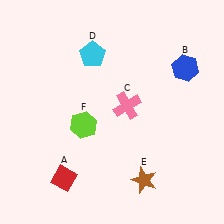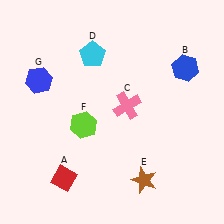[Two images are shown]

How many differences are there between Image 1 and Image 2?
There is 1 difference between the two images.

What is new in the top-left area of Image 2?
A blue hexagon (G) was added in the top-left area of Image 2.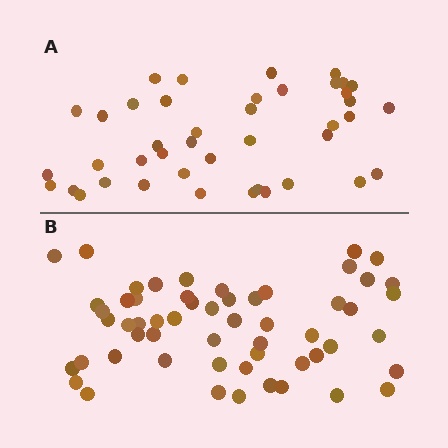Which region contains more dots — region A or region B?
Region B (the bottom region) has more dots.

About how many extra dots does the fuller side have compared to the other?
Region B has approximately 15 more dots than region A.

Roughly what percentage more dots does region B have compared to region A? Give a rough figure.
About 35% more.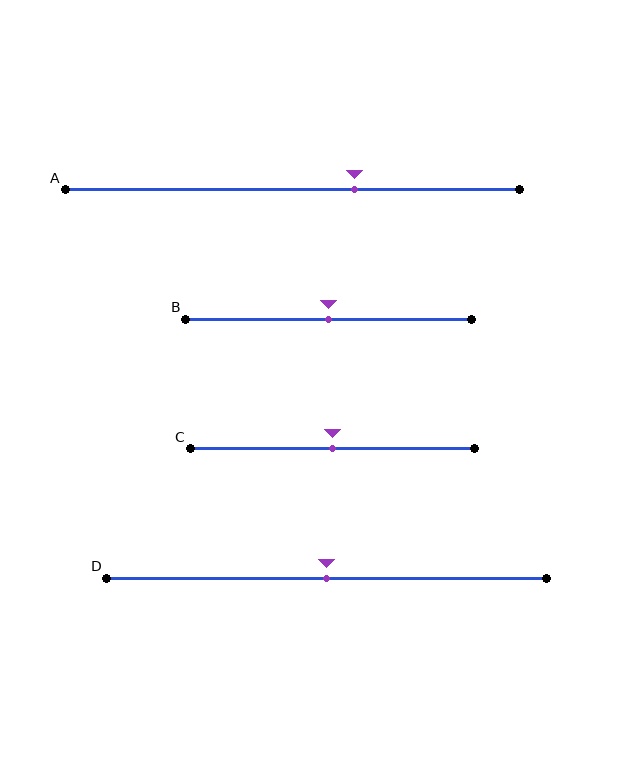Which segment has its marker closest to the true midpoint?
Segment B has its marker closest to the true midpoint.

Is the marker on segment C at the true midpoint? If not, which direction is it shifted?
Yes, the marker on segment C is at the true midpoint.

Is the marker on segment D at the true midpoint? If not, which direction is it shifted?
Yes, the marker on segment D is at the true midpoint.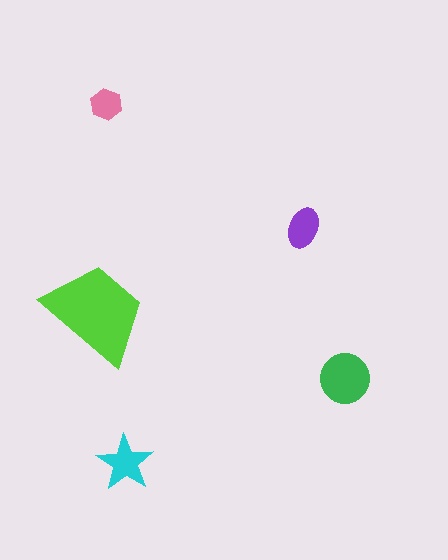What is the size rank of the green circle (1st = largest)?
2nd.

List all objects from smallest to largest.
The pink hexagon, the purple ellipse, the cyan star, the green circle, the lime trapezoid.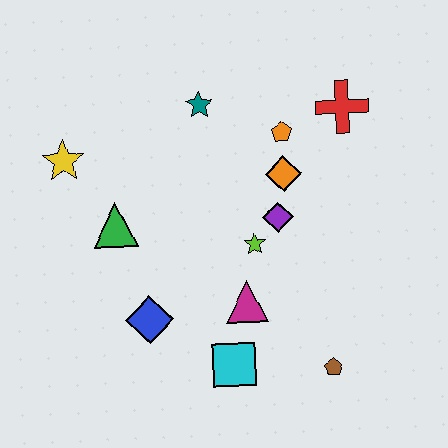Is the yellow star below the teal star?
Yes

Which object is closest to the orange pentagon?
The orange diamond is closest to the orange pentagon.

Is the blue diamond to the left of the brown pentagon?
Yes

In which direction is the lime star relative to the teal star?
The lime star is below the teal star.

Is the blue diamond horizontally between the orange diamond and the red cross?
No